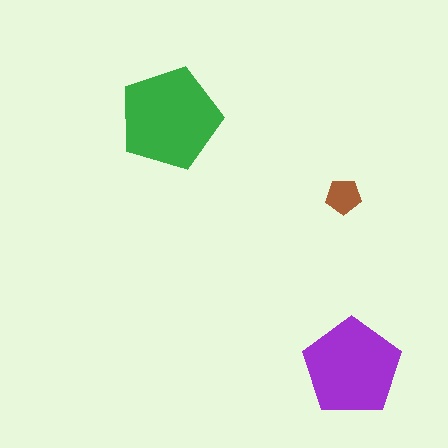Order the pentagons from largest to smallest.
the green one, the purple one, the brown one.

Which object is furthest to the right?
The purple pentagon is rightmost.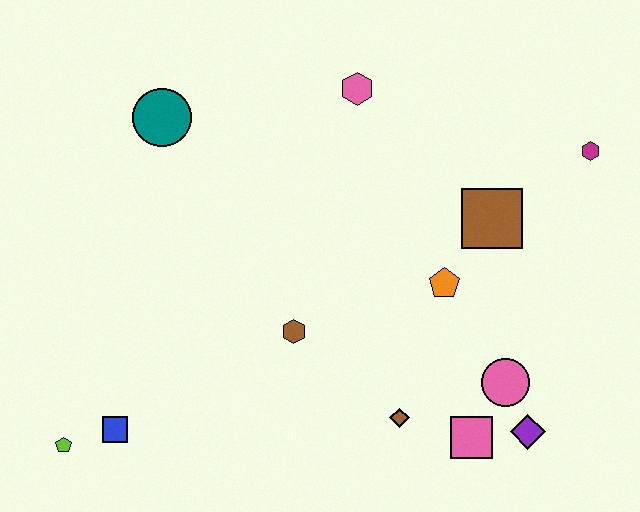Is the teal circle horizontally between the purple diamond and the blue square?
Yes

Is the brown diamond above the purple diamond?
Yes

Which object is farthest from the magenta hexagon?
The lime pentagon is farthest from the magenta hexagon.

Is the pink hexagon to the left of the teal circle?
No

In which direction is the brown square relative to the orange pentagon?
The brown square is above the orange pentagon.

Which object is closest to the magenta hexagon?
The brown square is closest to the magenta hexagon.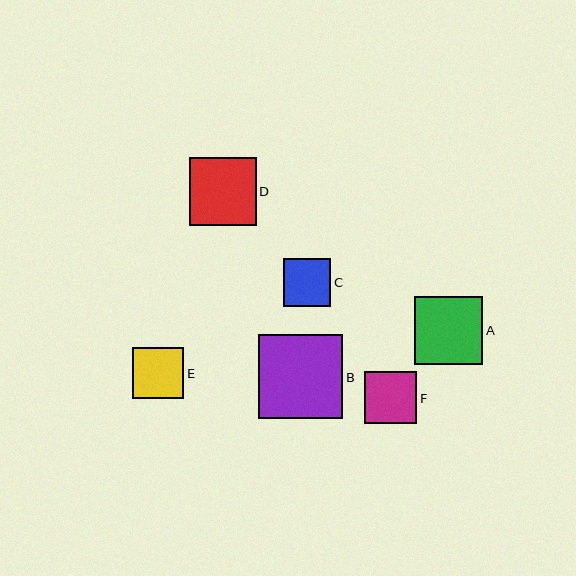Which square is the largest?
Square B is the largest with a size of approximately 84 pixels.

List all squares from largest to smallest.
From largest to smallest: B, A, D, F, E, C.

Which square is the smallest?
Square C is the smallest with a size of approximately 47 pixels.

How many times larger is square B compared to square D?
Square B is approximately 1.3 times the size of square D.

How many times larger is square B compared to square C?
Square B is approximately 1.8 times the size of square C.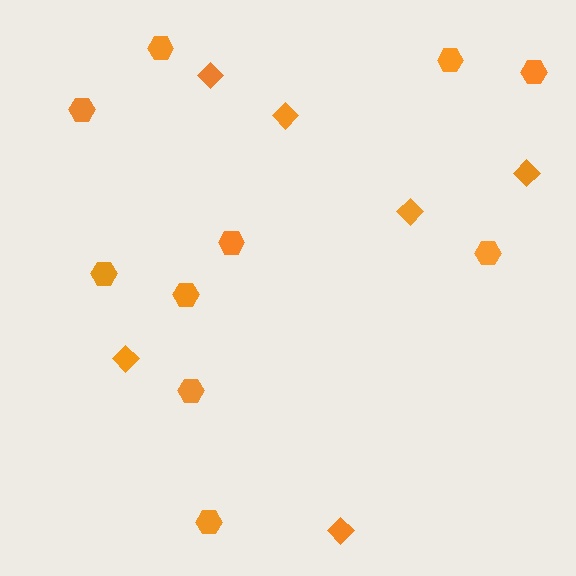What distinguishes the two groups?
There are 2 groups: one group of diamonds (6) and one group of hexagons (10).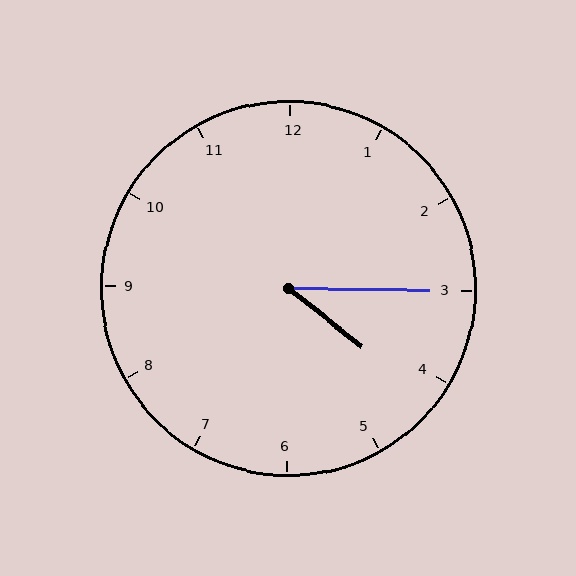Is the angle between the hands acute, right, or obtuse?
It is acute.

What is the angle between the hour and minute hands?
Approximately 38 degrees.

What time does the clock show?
4:15.